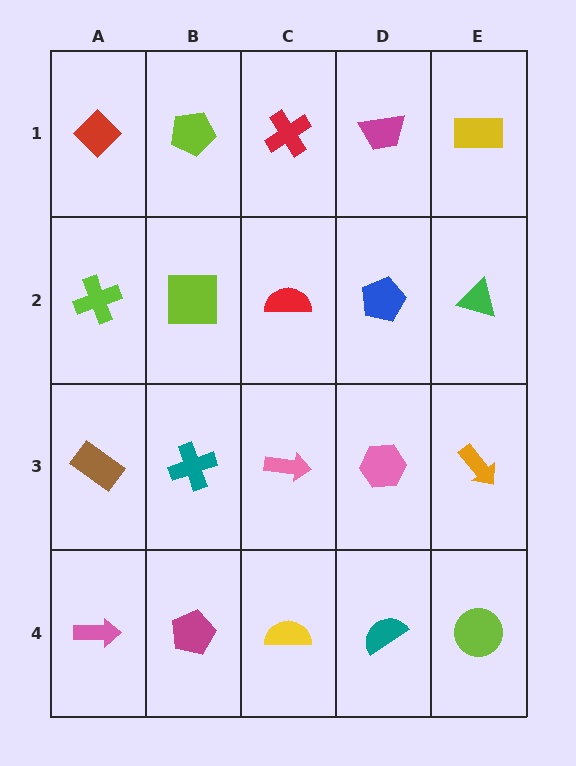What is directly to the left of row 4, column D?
A yellow semicircle.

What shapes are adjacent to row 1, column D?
A blue pentagon (row 2, column D), a red cross (row 1, column C), a yellow rectangle (row 1, column E).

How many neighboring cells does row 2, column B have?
4.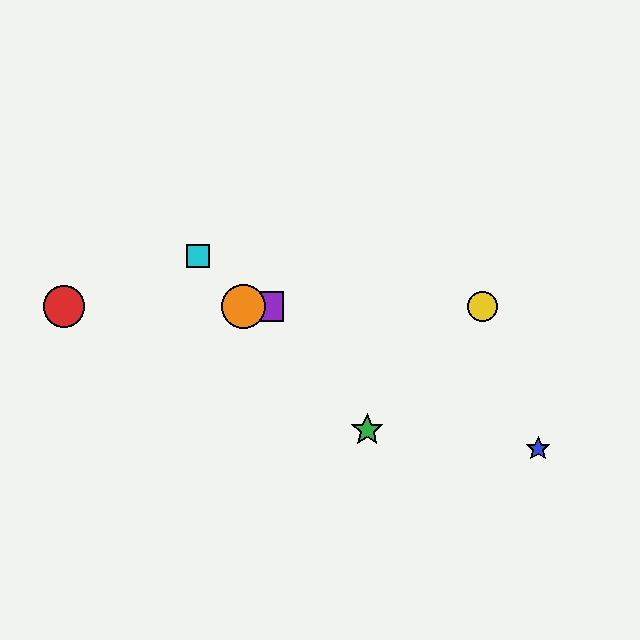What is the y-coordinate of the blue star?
The blue star is at y≈449.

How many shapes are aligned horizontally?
4 shapes (the red circle, the yellow circle, the purple square, the orange circle) are aligned horizontally.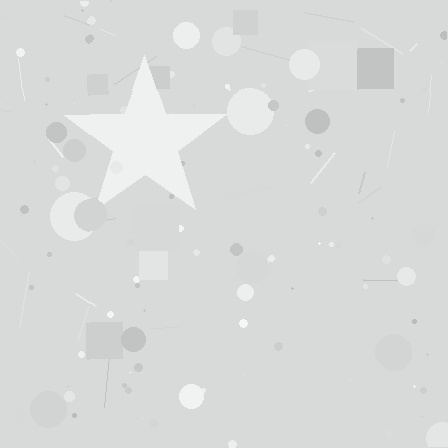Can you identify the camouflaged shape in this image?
The camouflaged shape is a star.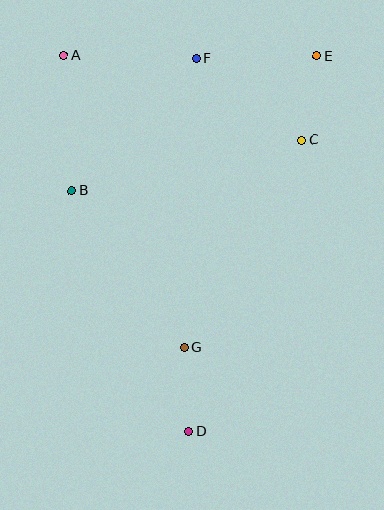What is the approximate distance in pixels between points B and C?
The distance between B and C is approximately 236 pixels.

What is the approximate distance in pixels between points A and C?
The distance between A and C is approximately 253 pixels.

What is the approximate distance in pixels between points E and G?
The distance between E and G is approximately 320 pixels.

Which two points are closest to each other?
Points D and G are closest to each other.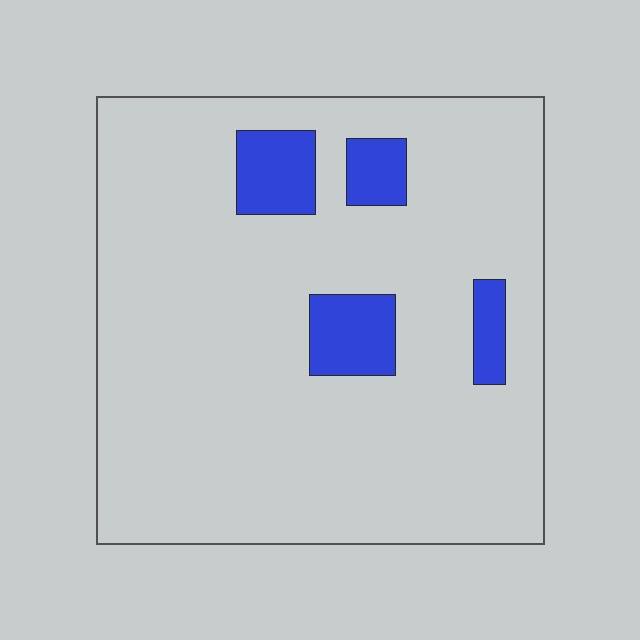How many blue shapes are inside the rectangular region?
4.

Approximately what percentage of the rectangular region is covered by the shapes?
Approximately 10%.